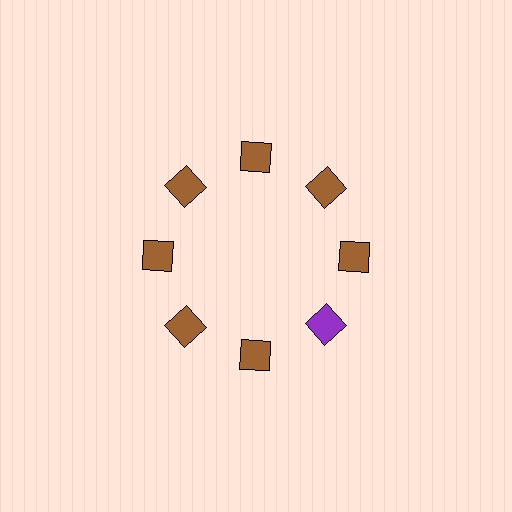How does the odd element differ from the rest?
It has a different color: purple instead of brown.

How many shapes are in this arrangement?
There are 8 shapes arranged in a ring pattern.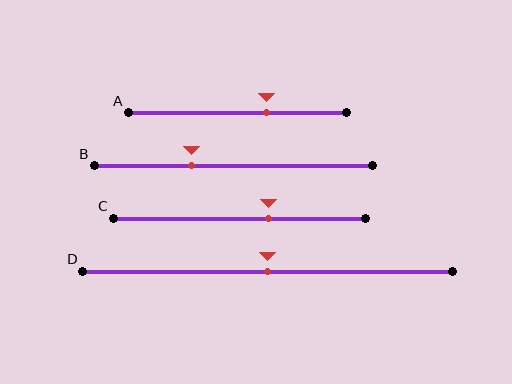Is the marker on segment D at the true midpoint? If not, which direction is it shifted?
Yes, the marker on segment D is at the true midpoint.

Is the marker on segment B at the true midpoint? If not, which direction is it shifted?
No, the marker on segment B is shifted to the left by about 15% of the segment length.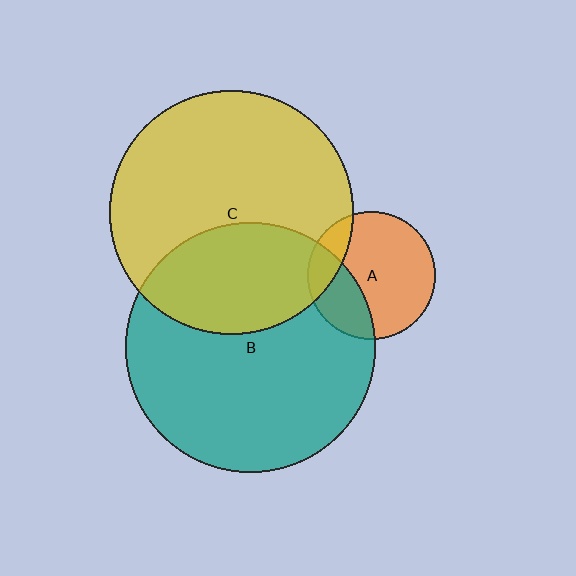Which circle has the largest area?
Circle B (teal).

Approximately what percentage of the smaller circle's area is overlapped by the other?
Approximately 35%.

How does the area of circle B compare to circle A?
Approximately 3.8 times.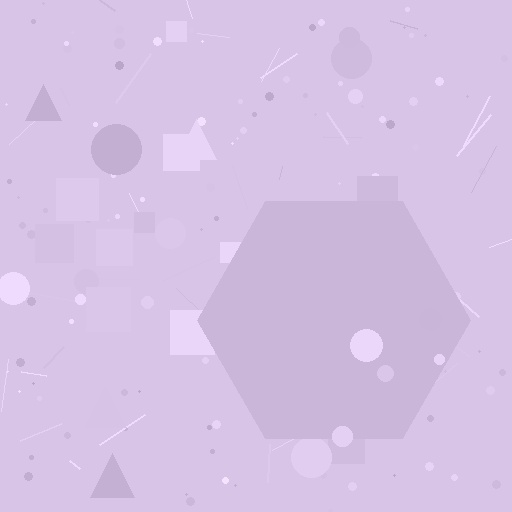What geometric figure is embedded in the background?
A hexagon is embedded in the background.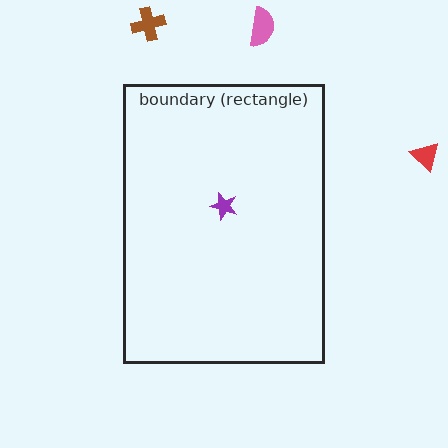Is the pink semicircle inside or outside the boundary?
Outside.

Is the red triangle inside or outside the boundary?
Outside.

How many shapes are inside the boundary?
1 inside, 3 outside.